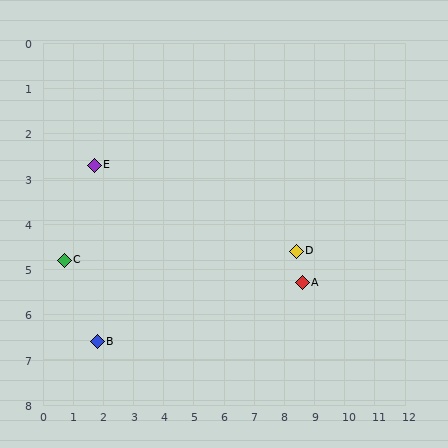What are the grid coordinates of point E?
Point E is at approximately (1.7, 2.7).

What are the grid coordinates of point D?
Point D is at approximately (8.4, 4.6).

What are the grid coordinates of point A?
Point A is at approximately (8.6, 5.3).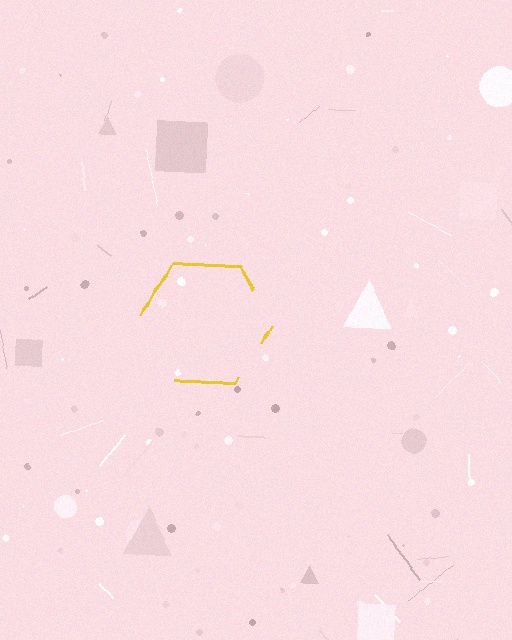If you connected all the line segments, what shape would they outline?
They would outline a hexagon.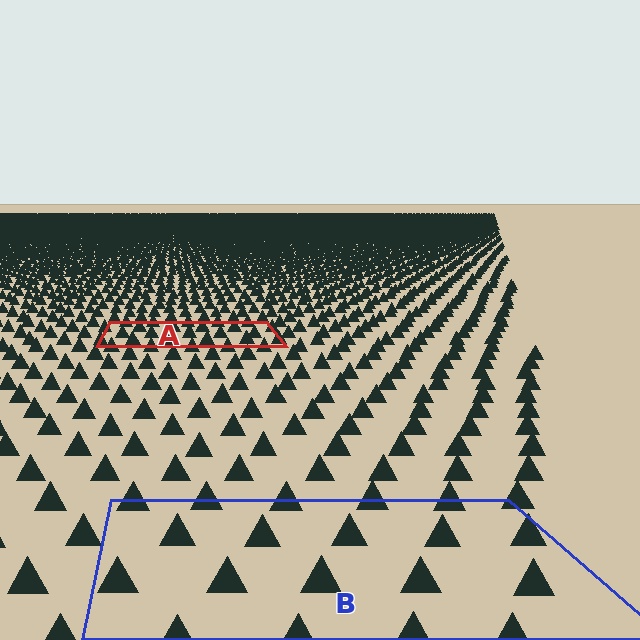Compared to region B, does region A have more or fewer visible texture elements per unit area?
Region A has more texture elements per unit area — they are packed more densely because it is farther away.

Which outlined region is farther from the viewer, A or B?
Region A is farther from the viewer — the texture elements inside it appear smaller and more densely packed.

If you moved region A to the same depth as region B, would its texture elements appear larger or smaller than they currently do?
They would appear larger. At a closer depth, the same texture elements are projected at a bigger on-screen size.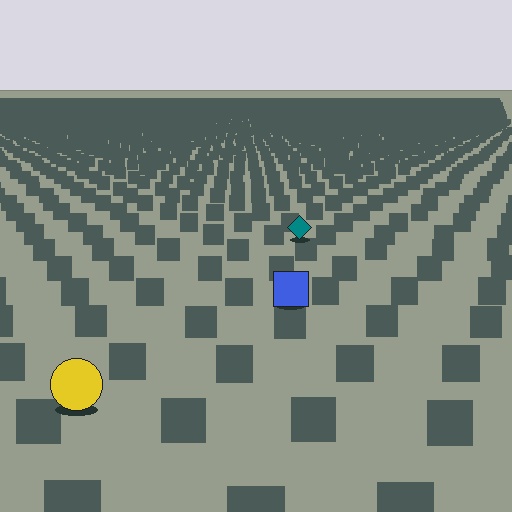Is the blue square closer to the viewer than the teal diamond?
Yes. The blue square is closer — you can tell from the texture gradient: the ground texture is coarser near it.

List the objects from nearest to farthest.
From nearest to farthest: the yellow circle, the blue square, the teal diamond.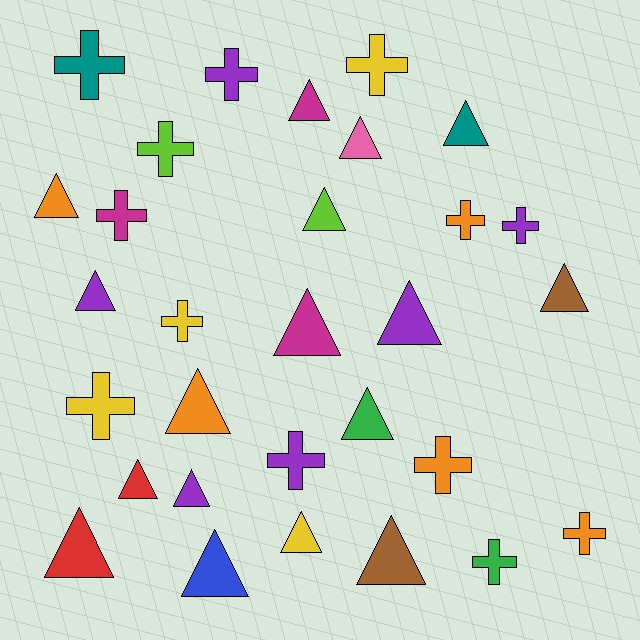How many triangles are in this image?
There are 17 triangles.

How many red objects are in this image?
There are 2 red objects.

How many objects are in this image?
There are 30 objects.